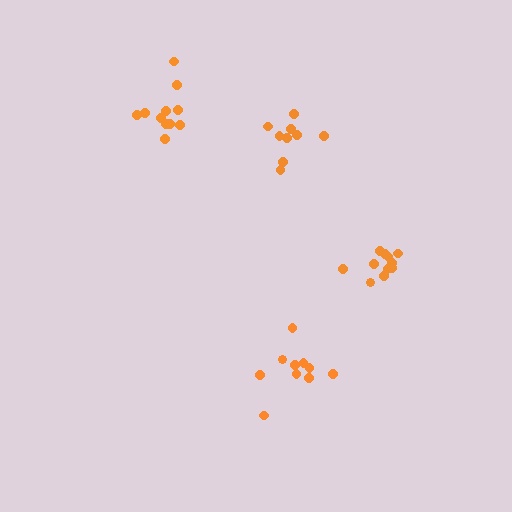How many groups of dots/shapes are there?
There are 4 groups.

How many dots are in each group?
Group 1: 11 dots, Group 2: 10 dots, Group 3: 11 dots, Group 4: 9 dots (41 total).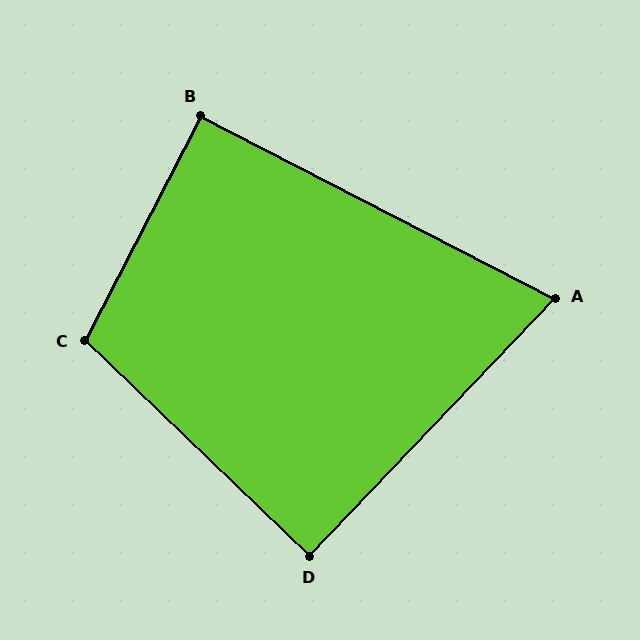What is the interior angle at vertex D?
Approximately 90 degrees (approximately right).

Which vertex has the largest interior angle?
C, at approximately 106 degrees.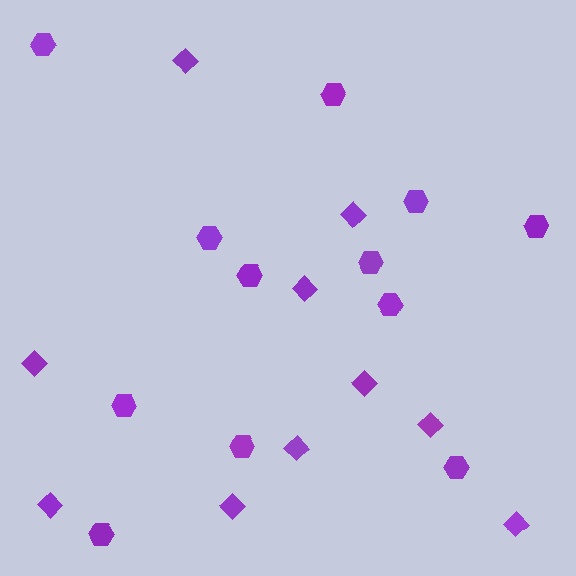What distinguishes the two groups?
There are 2 groups: one group of diamonds (10) and one group of hexagons (12).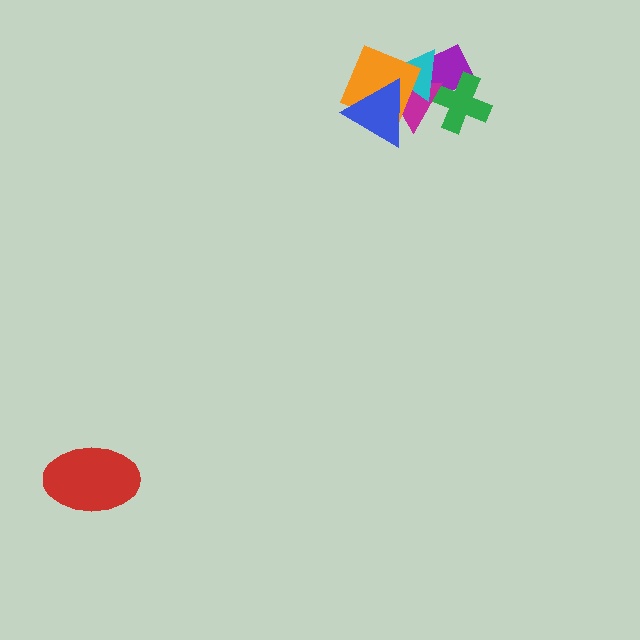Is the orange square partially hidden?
Yes, it is partially covered by another shape.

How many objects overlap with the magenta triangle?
5 objects overlap with the magenta triangle.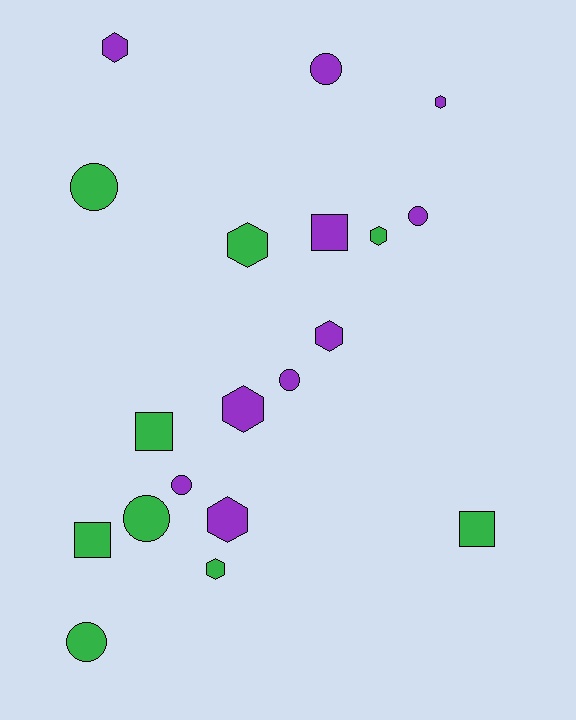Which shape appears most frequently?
Hexagon, with 8 objects.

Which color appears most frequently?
Purple, with 10 objects.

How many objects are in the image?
There are 19 objects.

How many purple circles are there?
There are 4 purple circles.